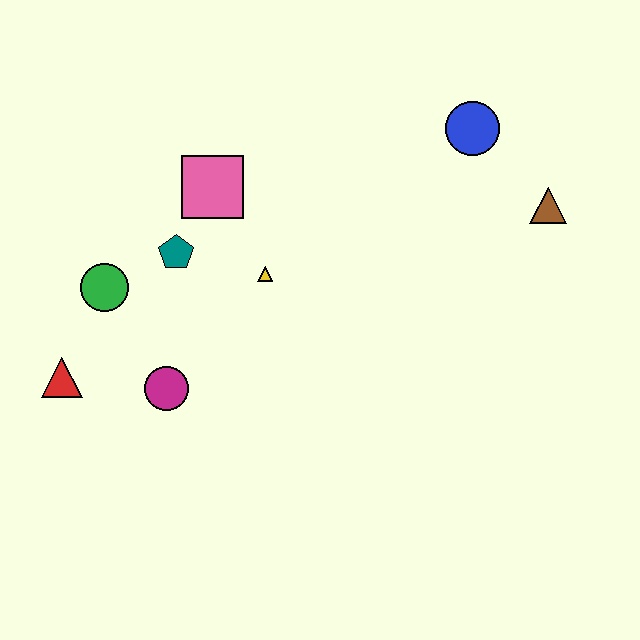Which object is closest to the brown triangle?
The blue circle is closest to the brown triangle.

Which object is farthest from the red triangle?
The brown triangle is farthest from the red triangle.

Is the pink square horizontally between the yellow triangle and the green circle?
Yes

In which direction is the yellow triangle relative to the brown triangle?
The yellow triangle is to the left of the brown triangle.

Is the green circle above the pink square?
No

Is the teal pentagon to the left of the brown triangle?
Yes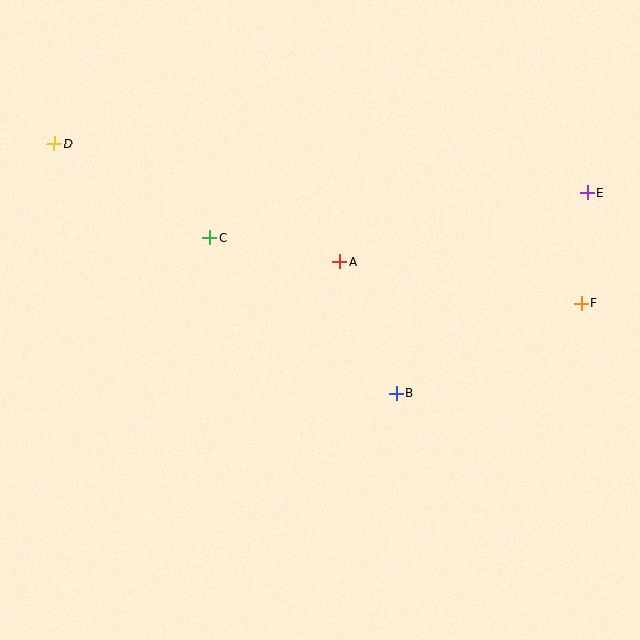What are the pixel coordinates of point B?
Point B is at (396, 394).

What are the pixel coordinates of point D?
Point D is at (54, 144).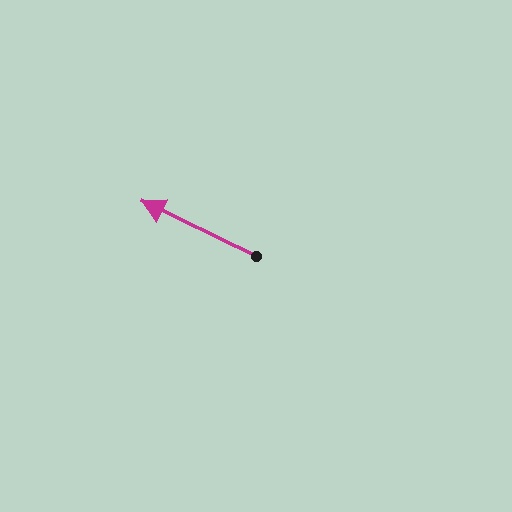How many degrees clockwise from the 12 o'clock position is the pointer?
Approximately 296 degrees.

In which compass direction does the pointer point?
Northwest.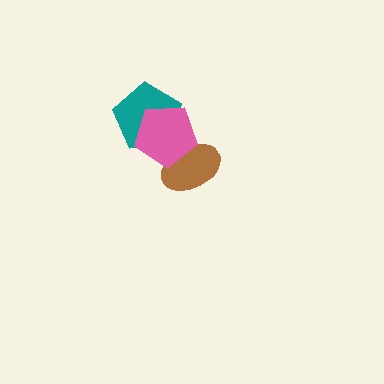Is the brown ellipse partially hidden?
Yes, it is partially covered by another shape.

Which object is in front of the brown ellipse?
The pink pentagon is in front of the brown ellipse.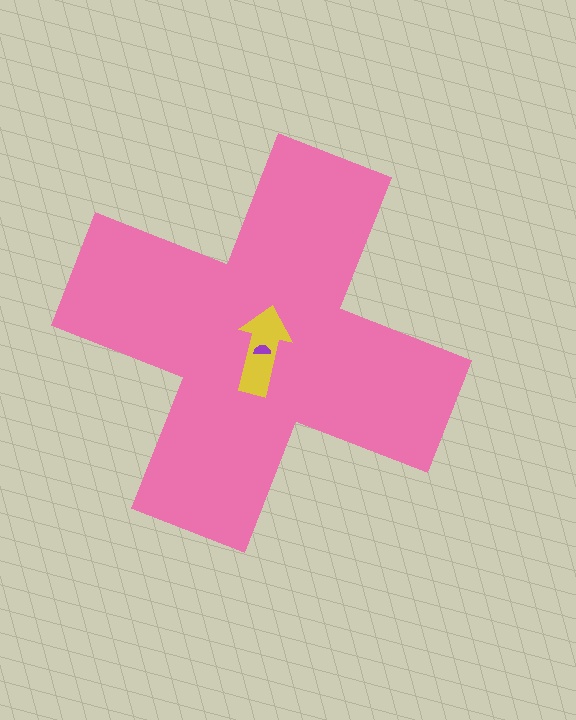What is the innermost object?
The purple semicircle.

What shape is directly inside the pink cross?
The yellow arrow.